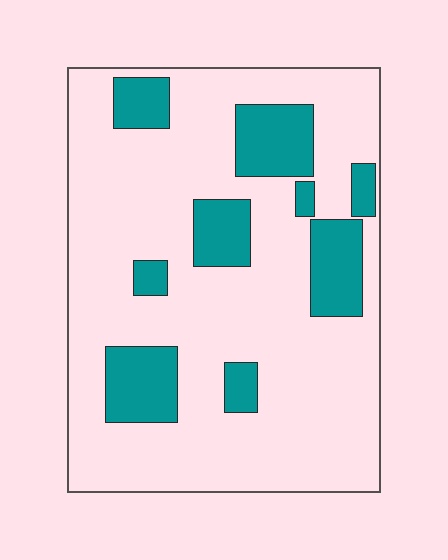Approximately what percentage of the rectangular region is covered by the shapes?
Approximately 20%.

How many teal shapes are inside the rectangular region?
9.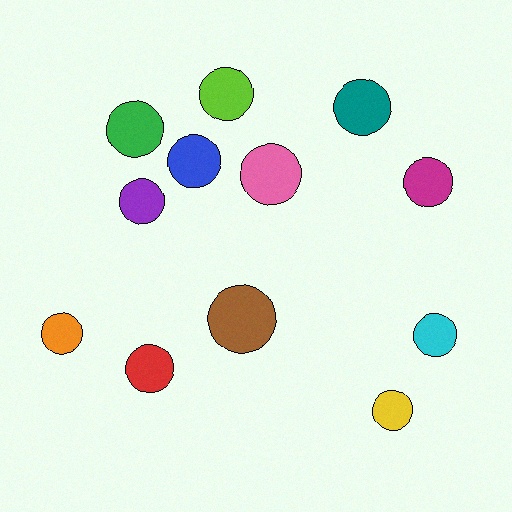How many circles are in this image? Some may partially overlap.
There are 12 circles.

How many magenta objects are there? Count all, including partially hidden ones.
There is 1 magenta object.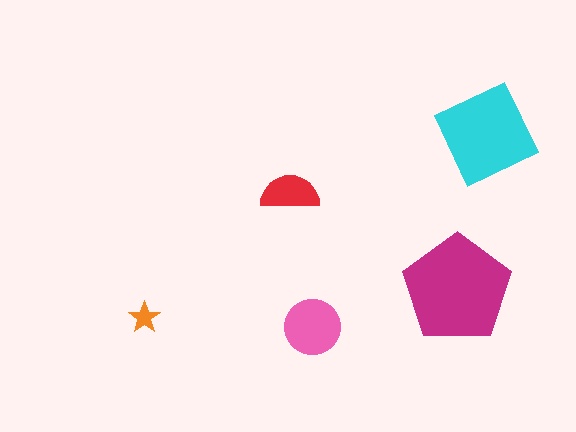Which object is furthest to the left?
The orange star is leftmost.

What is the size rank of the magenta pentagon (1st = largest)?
1st.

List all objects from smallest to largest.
The orange star, the red semicircle, the pink circle, the cyan diamond, the magenta pentagon.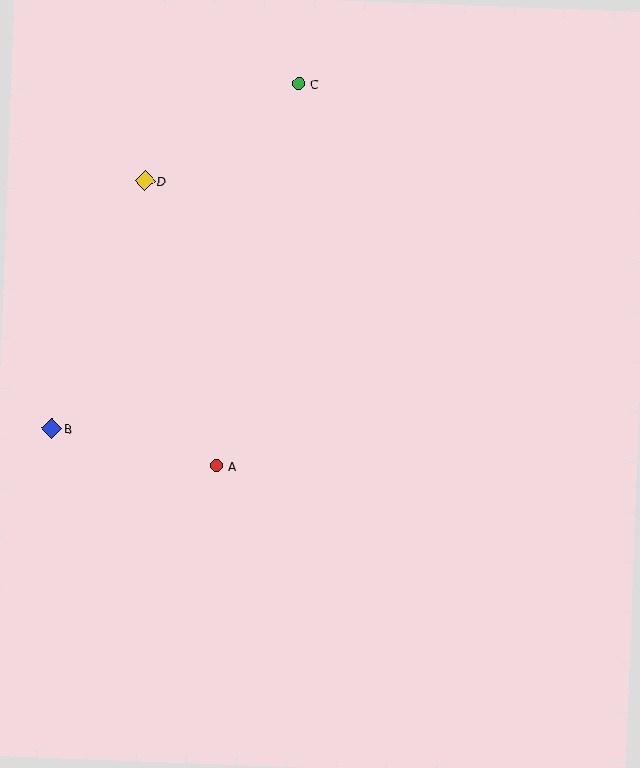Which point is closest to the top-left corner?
Point D is closest to the top-left corner.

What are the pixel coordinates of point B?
Point B is at (52, 429).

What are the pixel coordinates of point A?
Point A is at (216, 466).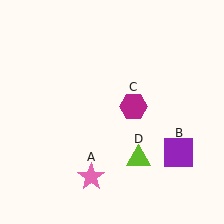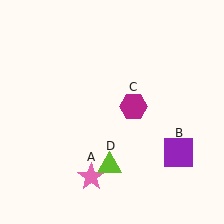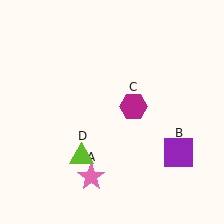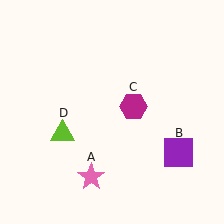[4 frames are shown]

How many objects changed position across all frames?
1 object changed position: lime triangle (object D).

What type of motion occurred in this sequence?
The lime triangle (object D) rotated clockwise around the center of the scene.